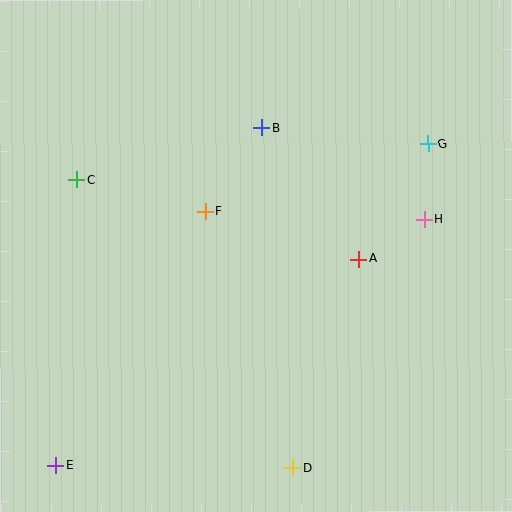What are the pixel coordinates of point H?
Point H is at (424, 220).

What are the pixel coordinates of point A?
Point A is at (359, 259).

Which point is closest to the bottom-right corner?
Point D is closest to the bottom-right corner.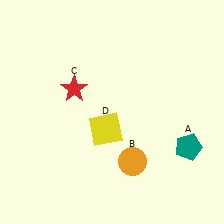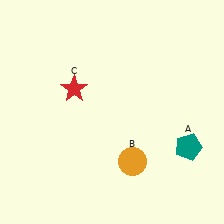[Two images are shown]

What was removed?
The yellow square (D) was removed in Image 2.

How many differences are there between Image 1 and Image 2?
There is 1 difference between the two images.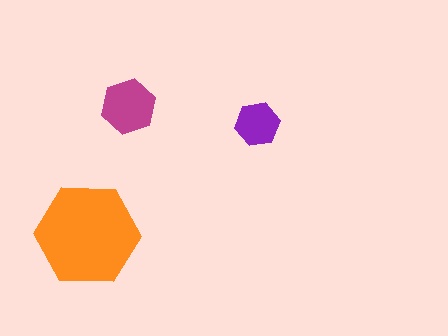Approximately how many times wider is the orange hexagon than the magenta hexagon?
About 2 times wider.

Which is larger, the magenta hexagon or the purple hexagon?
The magenta one.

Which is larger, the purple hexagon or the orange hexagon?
The orange one.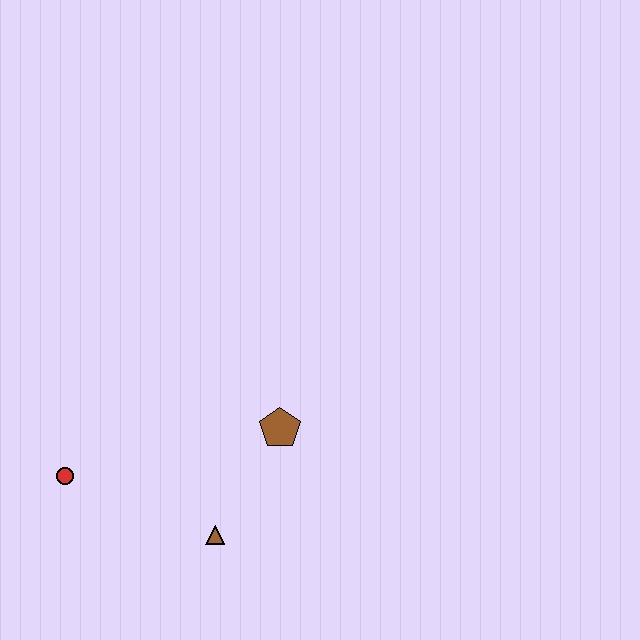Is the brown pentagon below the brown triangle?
No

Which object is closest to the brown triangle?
The brown pentagon is closest to the brown triangle.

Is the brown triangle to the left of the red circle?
No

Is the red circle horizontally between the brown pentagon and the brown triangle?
No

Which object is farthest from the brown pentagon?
The red circle is farthest from the brown pentagon.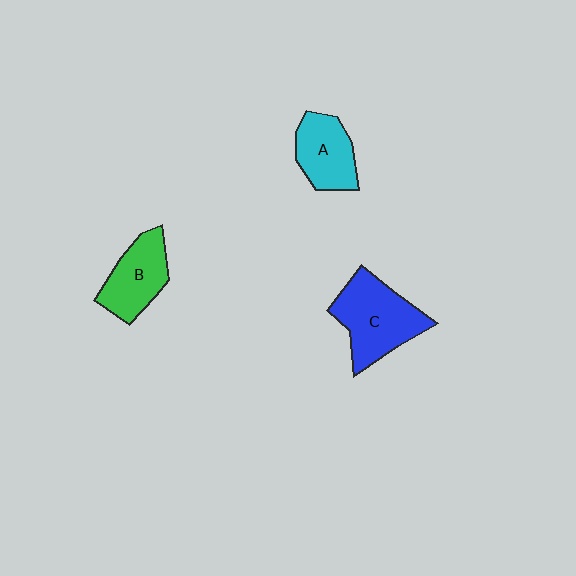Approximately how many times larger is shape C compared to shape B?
Approximately 1.4 times.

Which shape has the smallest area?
Shape A (cyan).